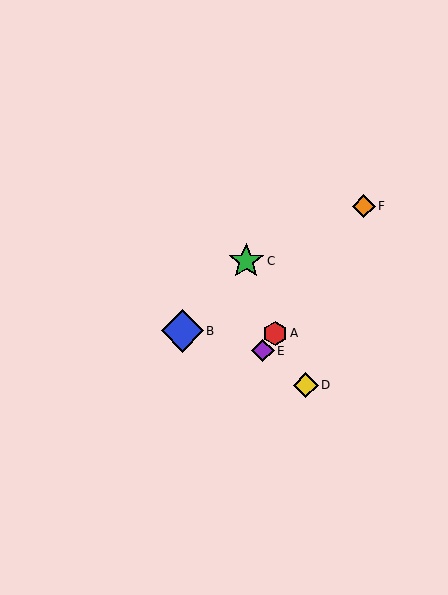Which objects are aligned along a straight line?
Objects A, E, F are aligned along a straight line.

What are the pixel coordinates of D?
Object D is at (306, 385).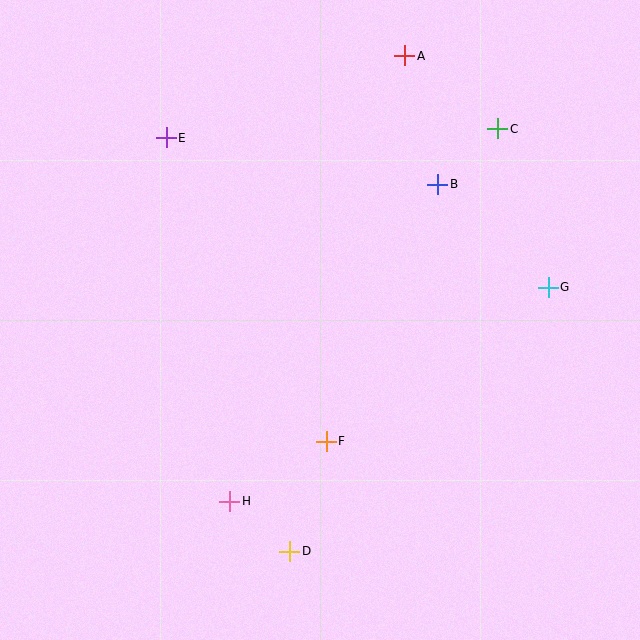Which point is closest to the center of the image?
Point F at (326, 441) is closest to the center.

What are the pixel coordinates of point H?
Point H is at (230, 501).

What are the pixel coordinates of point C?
Point C is at (498, 129).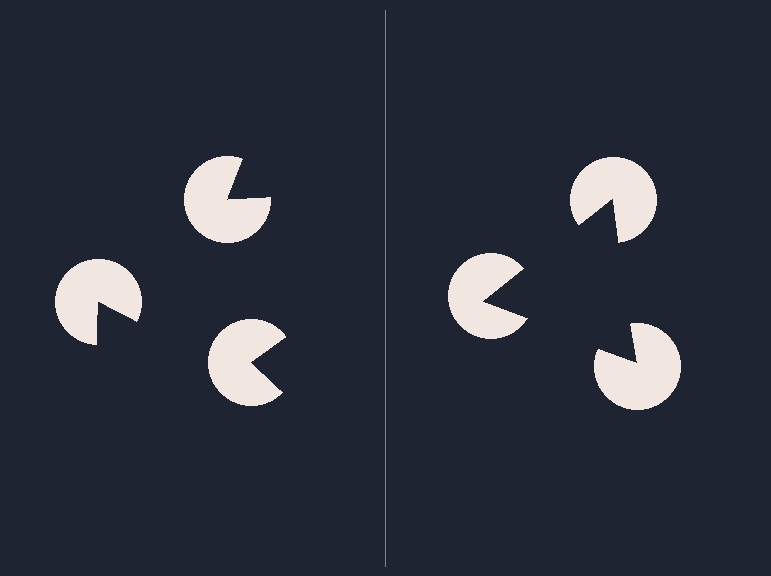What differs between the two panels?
The pac-man discs are positioned identically on both sides; only the wedge orientations differ. On the right they align to a triangle; on the left they are misaligned.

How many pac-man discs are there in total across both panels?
6 — 3 on each side.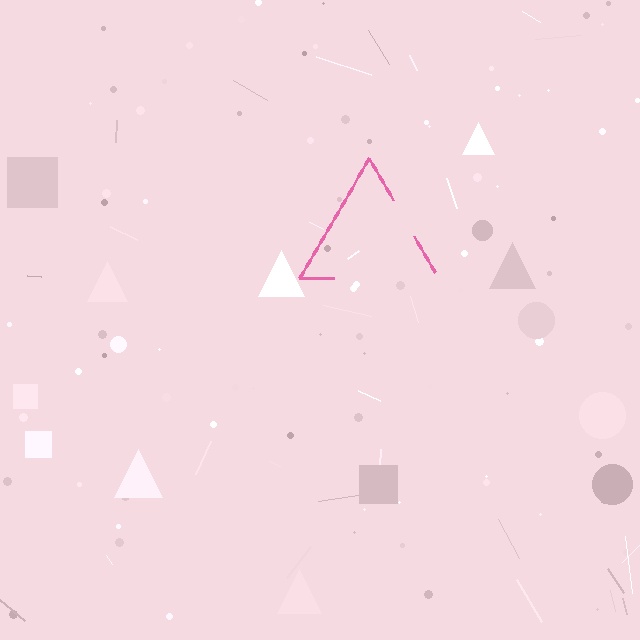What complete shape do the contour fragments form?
The contour fragments form a triangle.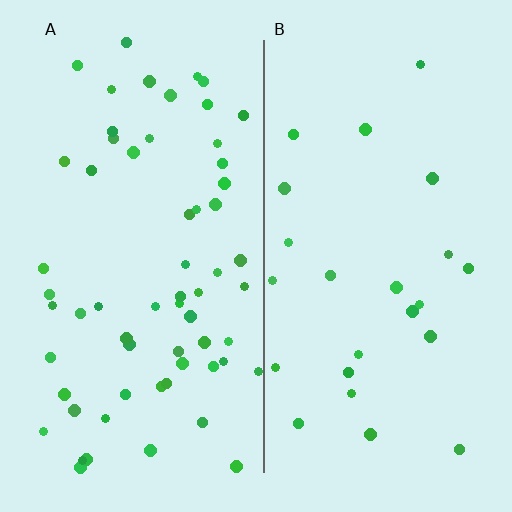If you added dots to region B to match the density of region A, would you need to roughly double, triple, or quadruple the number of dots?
Approximately triple.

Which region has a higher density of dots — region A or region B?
A (the left).